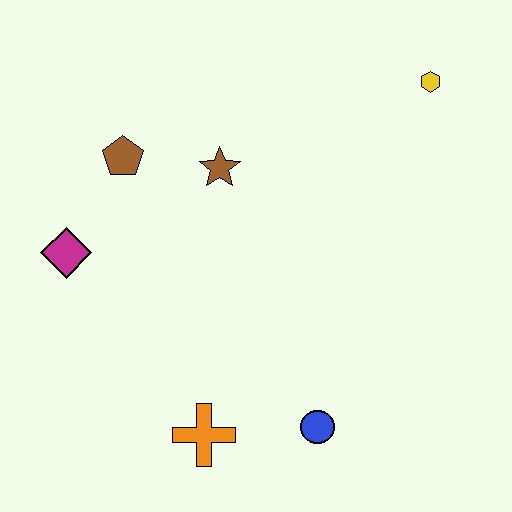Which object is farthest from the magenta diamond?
The yellow hexagon is farthest from the magenta diamond.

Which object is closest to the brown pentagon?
The brown star is closest to the brown pentagon.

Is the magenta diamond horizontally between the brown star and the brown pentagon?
No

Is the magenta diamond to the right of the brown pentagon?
No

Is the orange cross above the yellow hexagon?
No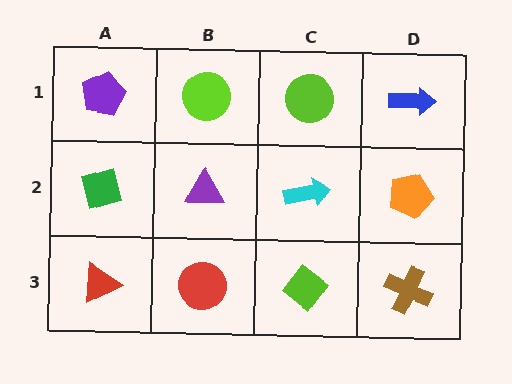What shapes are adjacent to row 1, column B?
A purple triangle (row 2, column B), a purple pentagon (row 1, column A), a lime circle (row 1, column C).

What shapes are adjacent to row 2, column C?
A lime circle (row 1, column C), a lime diamond (row 3, column C), a purple triangle (row 2, column B), an orange pentagon (row 2, column D).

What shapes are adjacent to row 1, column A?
A green square (row 2, column A), a lime circle (row 1, column B).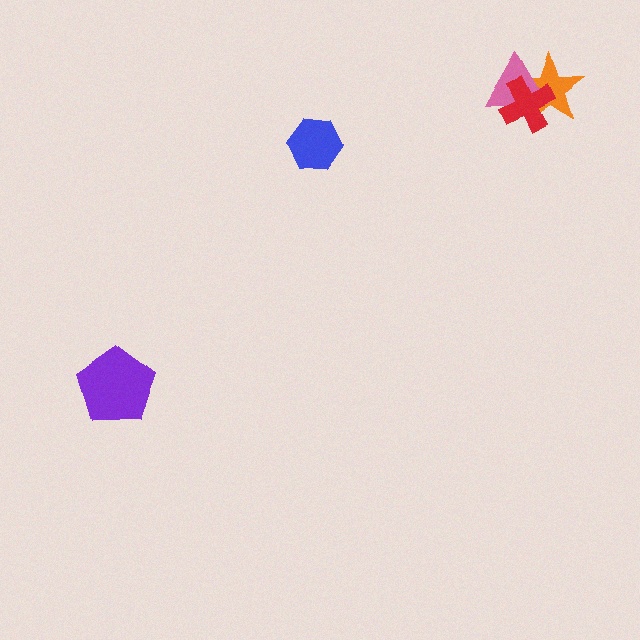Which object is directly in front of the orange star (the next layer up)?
The pink triangle is directly in front of the orange star.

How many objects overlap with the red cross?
2 objects overlap with the red cross.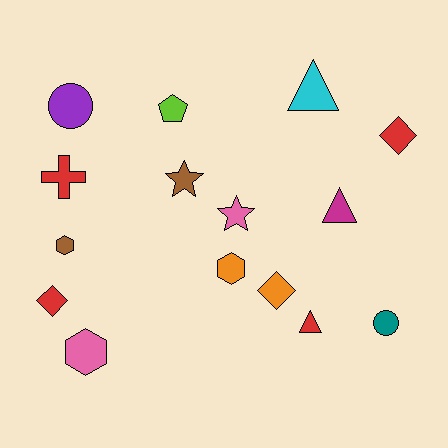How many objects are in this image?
There are 15 objects.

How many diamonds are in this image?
There are 3 diamonds.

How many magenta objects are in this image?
There is 1 magenta object.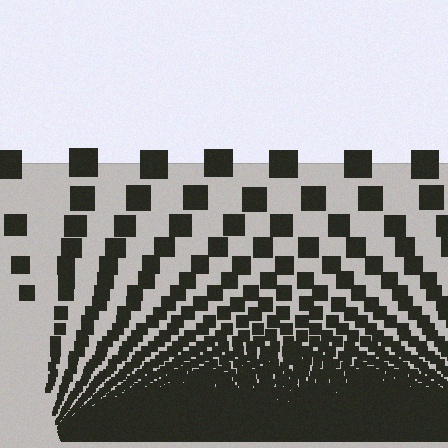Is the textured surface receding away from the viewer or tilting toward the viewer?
The surface appears to tilt toward the viewer. Texture elements get larger and sparser toward the top.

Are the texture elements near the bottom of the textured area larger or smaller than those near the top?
Smaller. The gradient is inverted — elements near the bottom are smaller and denser.